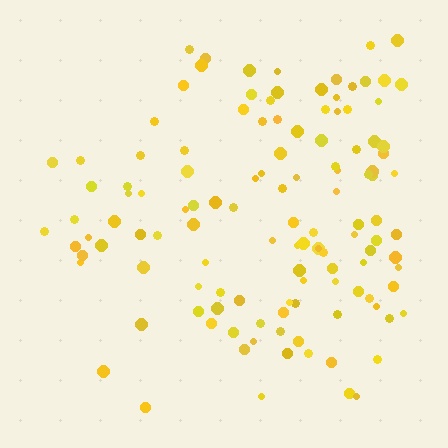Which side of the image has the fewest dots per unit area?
The left.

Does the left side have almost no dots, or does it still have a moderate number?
Still a moderate number, just noticeably fewer than the right.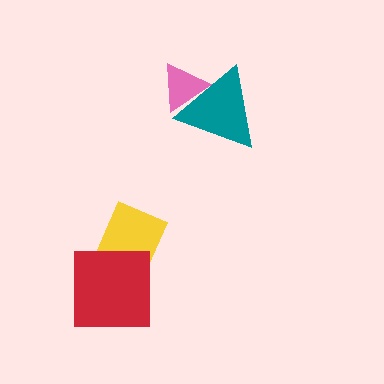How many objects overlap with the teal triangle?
1 object overlaps with the teal triangle.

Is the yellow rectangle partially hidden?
Yes, it is partially covered by another shape.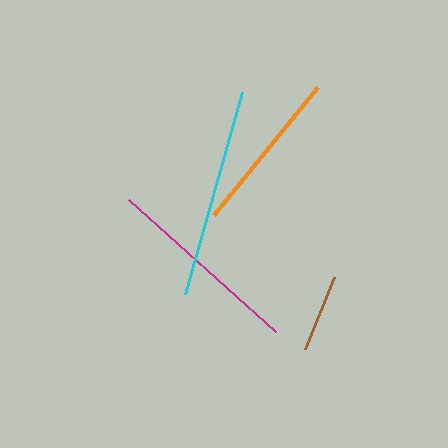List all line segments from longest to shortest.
From longest to shortest: cyan, magenta, orange, brown.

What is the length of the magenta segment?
The magenta segment is approximately 198 pixels long.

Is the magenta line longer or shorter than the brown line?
The magenta line is longer than the brown line.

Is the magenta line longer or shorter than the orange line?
The magenta line is longer than the orange line.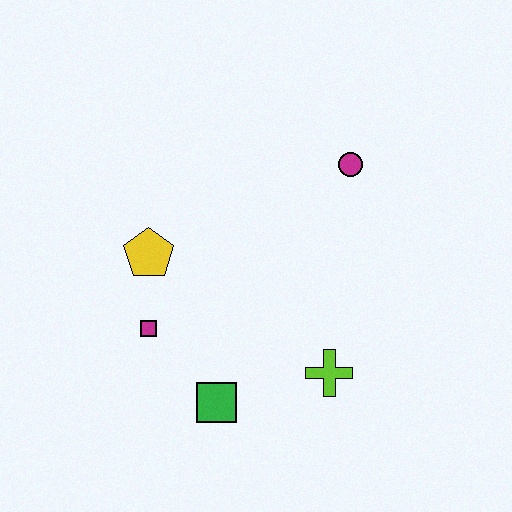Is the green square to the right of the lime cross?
No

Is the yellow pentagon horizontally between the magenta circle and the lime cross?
No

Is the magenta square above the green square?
Yes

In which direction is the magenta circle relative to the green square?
The magenta circle is above the green square.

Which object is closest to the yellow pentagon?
The magenta square is closest to the yellow pentagon.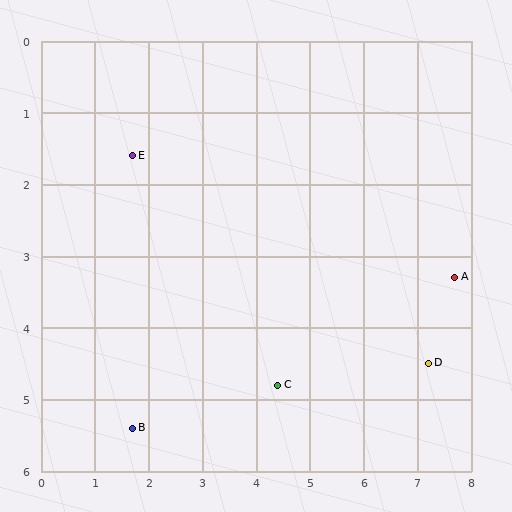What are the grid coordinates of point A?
Point A is at approximately (7.7, 3.3).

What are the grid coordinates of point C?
Point C is at approximately (4.4, 4.8).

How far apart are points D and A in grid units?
Points D and A are about 1.3 grid units apart.